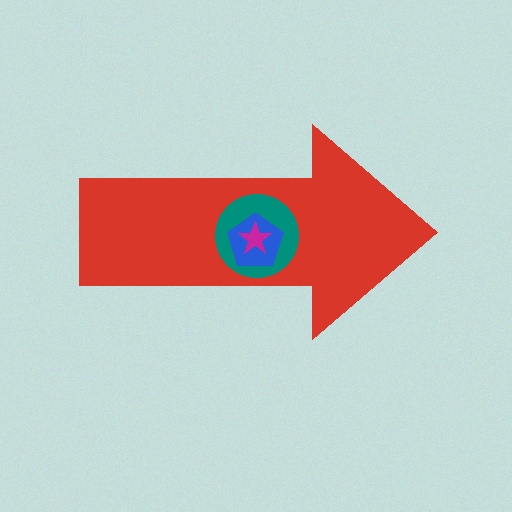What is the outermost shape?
The red arrow.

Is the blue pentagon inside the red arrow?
Yes.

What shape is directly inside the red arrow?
The teal circle.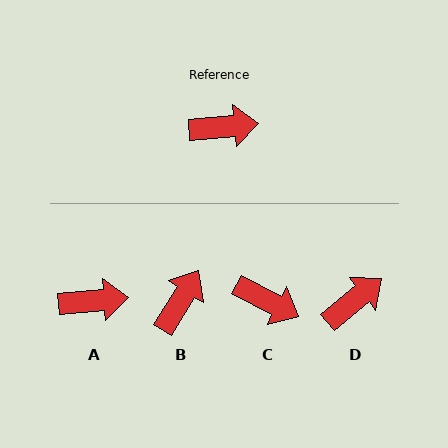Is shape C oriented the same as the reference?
No, it is off by about 32 degrees.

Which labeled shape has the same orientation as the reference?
A.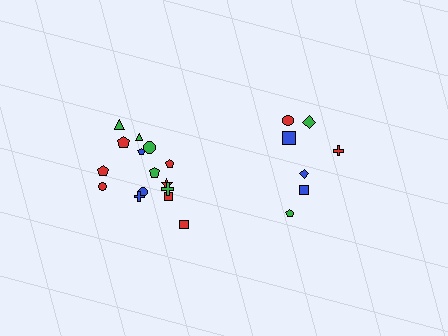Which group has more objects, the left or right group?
The left group.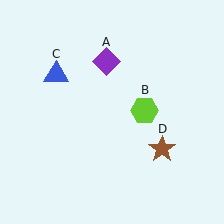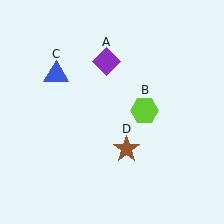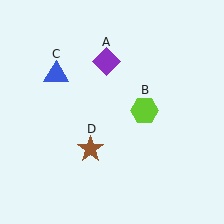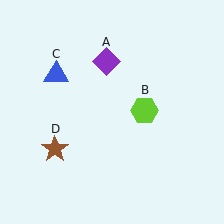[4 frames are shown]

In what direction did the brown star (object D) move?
The brown star (object D) moved left.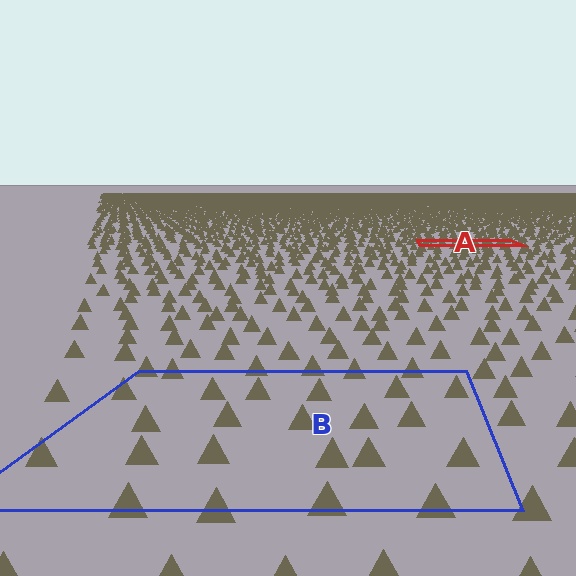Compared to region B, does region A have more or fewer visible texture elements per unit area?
Region A has more texture elements per unit area — they are packed more densely because it is farther away.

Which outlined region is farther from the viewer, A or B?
Region A is farther from the viewer — the texture elements inside it appear smaller and more densely packed.